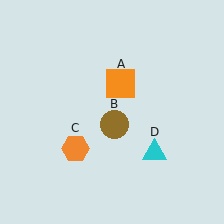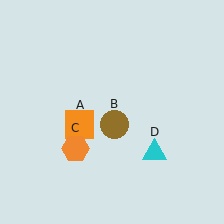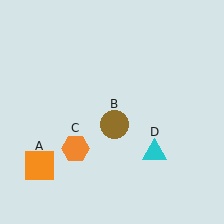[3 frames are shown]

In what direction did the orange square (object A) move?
The orange square (object A) moved down and to the left.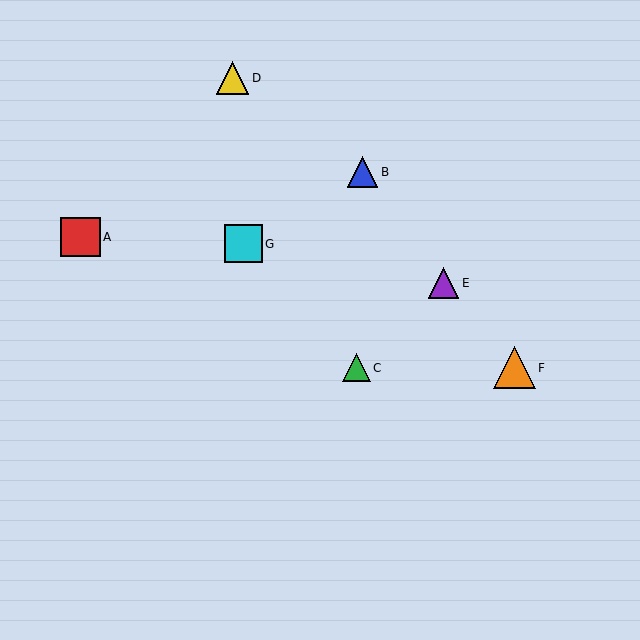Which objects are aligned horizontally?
Objects C, F are aligned horizontally.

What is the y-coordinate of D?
Object D is at y≈78.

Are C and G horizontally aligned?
No, C is at y≈368 and G is at y≈244.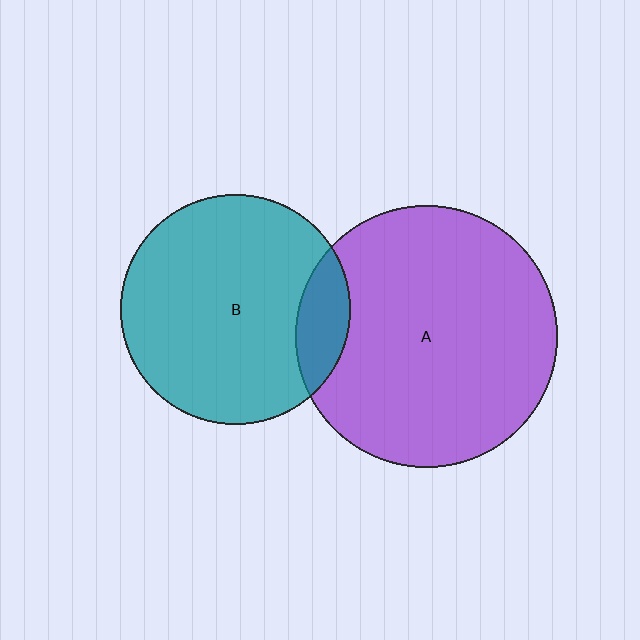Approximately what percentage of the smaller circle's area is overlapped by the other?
Approximately 15%.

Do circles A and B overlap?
Yes.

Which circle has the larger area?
Circle A (purple).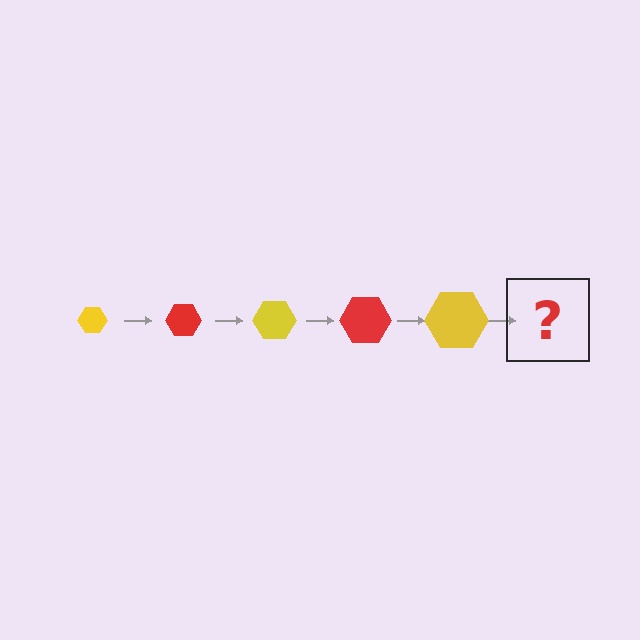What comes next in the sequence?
The next element should be a red hexagon, larger than the previous one.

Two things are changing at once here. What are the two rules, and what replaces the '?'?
The two rules are that the hexagon grows larger each step and the color cycles through yellow and red. The '?' should be a red hexagon, larger than the previous one.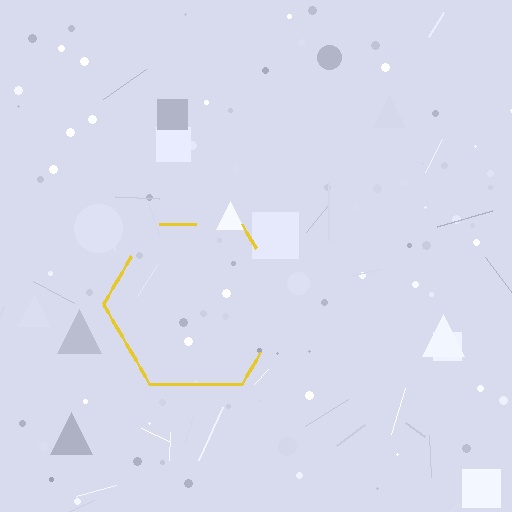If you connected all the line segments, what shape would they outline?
They would outline a hexagon.